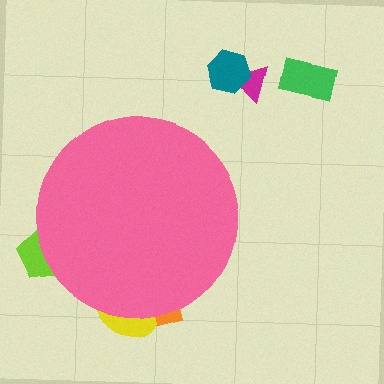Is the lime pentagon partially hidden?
Yes, the lime pentagon is partially hidden behind the pink circle.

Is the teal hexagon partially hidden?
No, the teal hexagon is fully visible.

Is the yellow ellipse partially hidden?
Yes, the yellow ellipse is partially hidden behind the pink circle.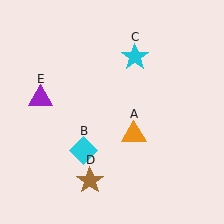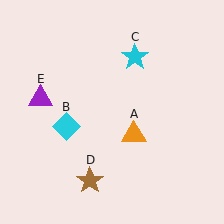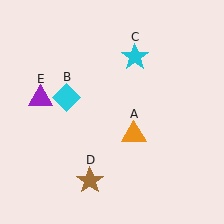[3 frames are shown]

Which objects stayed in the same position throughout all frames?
Orange triangle (object A) and cyan star (object C) and brown star (object D) and purple triangle (object E) remained stationary.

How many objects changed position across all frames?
1 object changed position: cyan diamond (object B).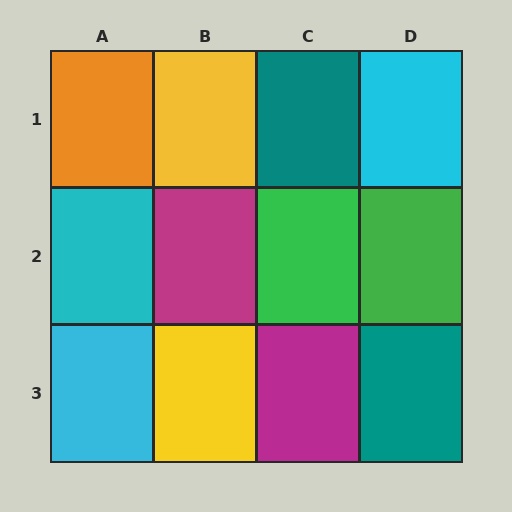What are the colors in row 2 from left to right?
Cyan, magenta, green, green.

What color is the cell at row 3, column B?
Yellow.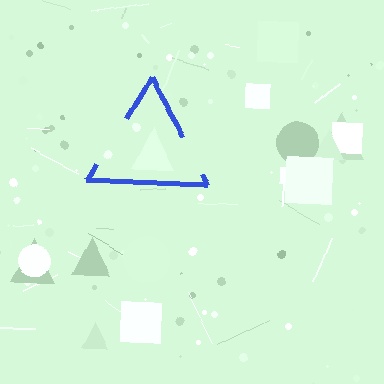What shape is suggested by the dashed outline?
The dashed outline suggests a triangle.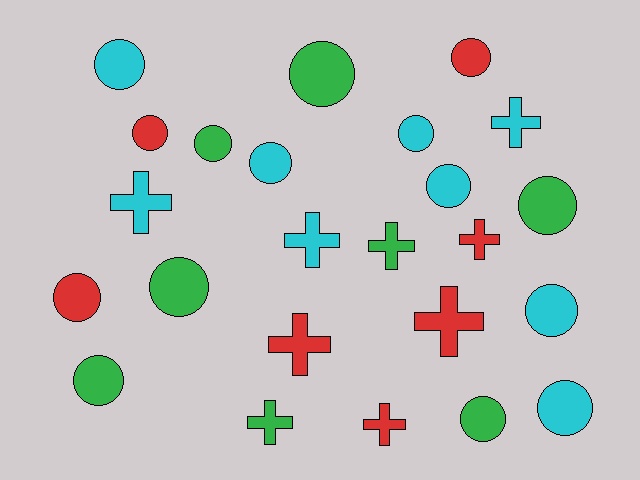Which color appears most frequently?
Cyan, with 9 objects.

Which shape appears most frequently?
Circle, with 15 objects.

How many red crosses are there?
There are 4 red crosses.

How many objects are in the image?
There are 24 objects.